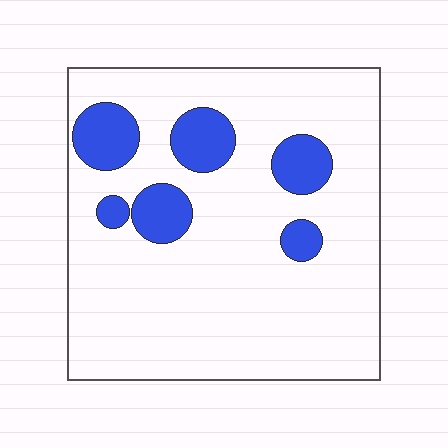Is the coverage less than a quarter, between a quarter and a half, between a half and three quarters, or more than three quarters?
Less than a quarter.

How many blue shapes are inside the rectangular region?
6.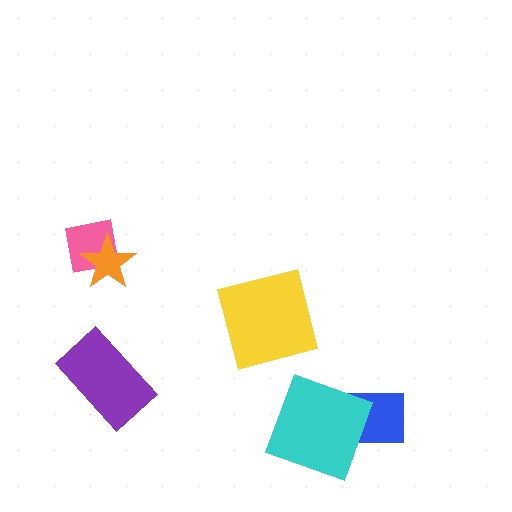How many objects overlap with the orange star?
1 object overlaps with the orange star.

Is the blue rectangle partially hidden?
Yes, it is partially covered by another shape.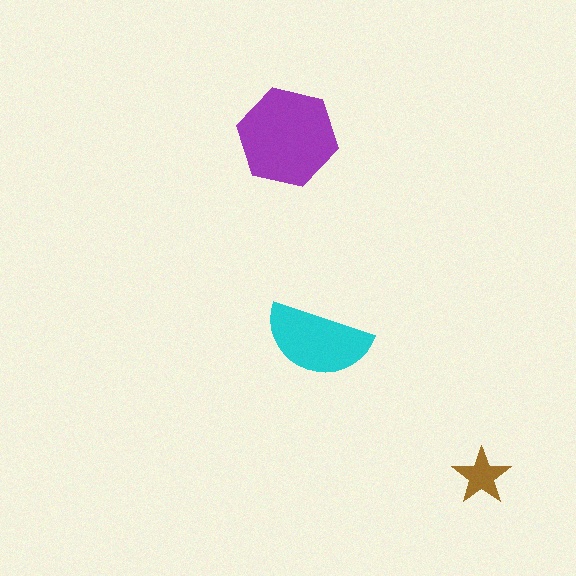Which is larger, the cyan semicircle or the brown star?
The cyan semicircle.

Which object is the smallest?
The brown star.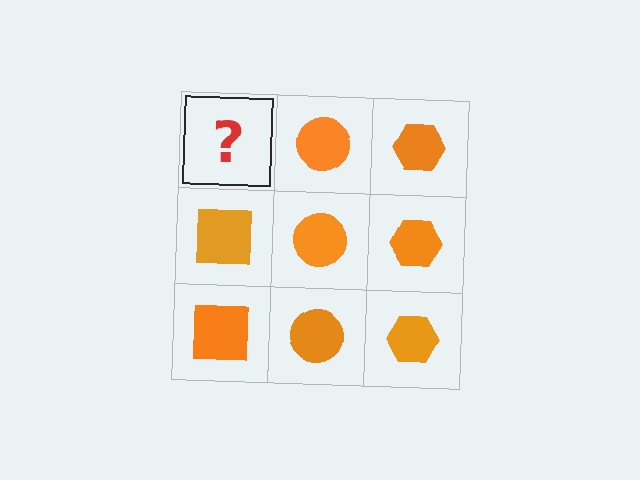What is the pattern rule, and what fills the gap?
The rule is that each column has a consistent shape. The gap should be filled with an orange square.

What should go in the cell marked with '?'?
The missing cell should contain an orange square.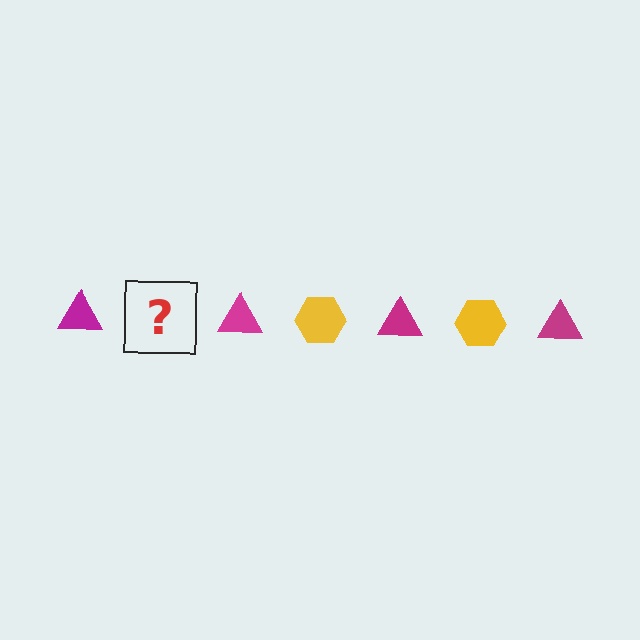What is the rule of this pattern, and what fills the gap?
The rule is that the pattern alternates between magenta triangle and yellow hexagon. The gap should be filled with a yellow hexagon.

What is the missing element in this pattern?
The missing element is a yellow hexagon.